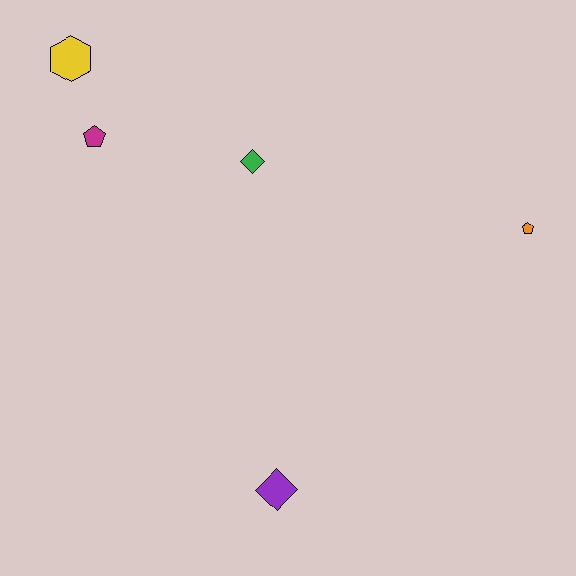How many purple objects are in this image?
There is 1 purple object.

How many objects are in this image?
There are 5 objects.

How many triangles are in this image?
There are no triangles.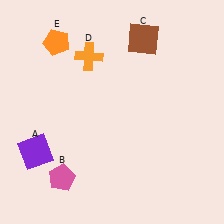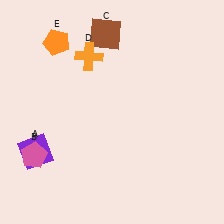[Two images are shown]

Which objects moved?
The objects that moved are: the pink pentagon (B), the brown square (C).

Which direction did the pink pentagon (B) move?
The pink pentagon (B) moved left.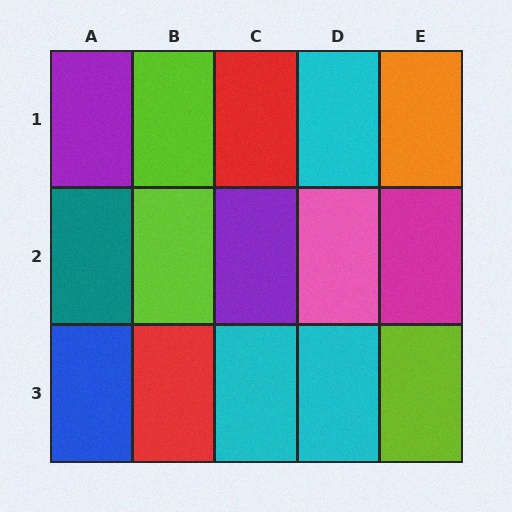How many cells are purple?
2 cells are purple.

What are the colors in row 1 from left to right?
Purple, lime, red, cyan, orange.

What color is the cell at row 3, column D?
Cyan.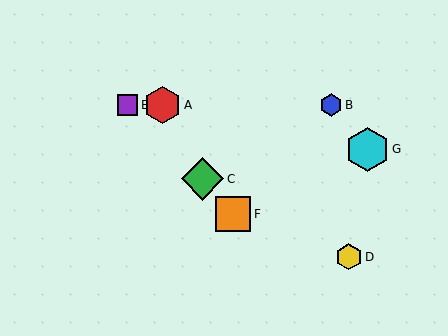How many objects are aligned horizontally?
3 objects (A, B, E) are aligned horizontally.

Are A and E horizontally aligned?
Yes, both are at y≈105.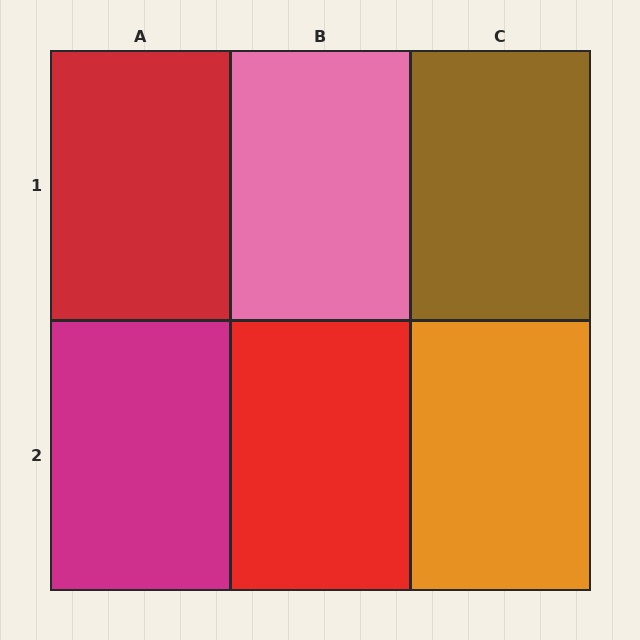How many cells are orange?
1 cell is orange.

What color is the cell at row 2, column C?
Orange.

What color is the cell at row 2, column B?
Red.